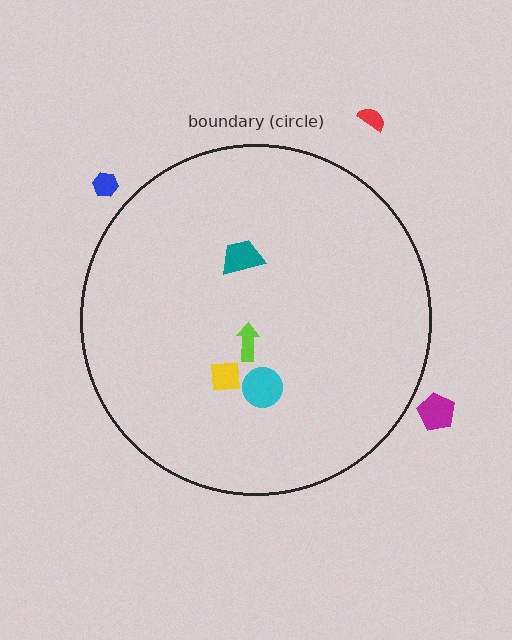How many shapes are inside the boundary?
4 inside, 3 outside.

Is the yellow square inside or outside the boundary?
Inside.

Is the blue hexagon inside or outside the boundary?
Outside.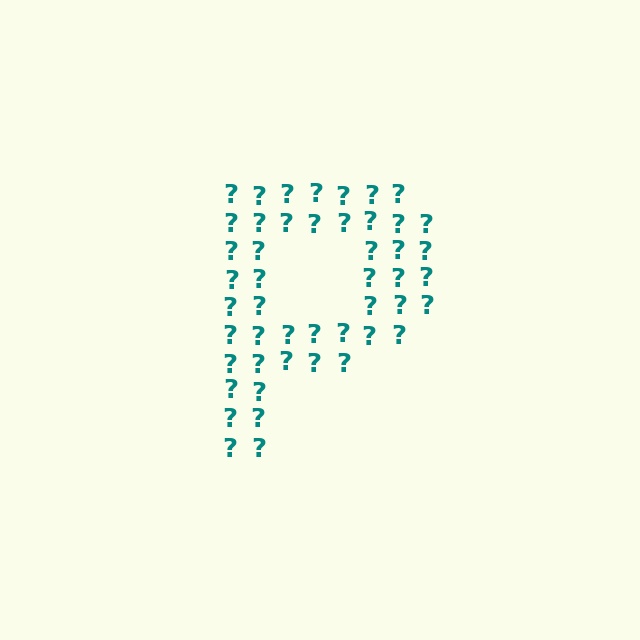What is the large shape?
The large shape is the letter P.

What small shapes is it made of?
It is made of small question marks.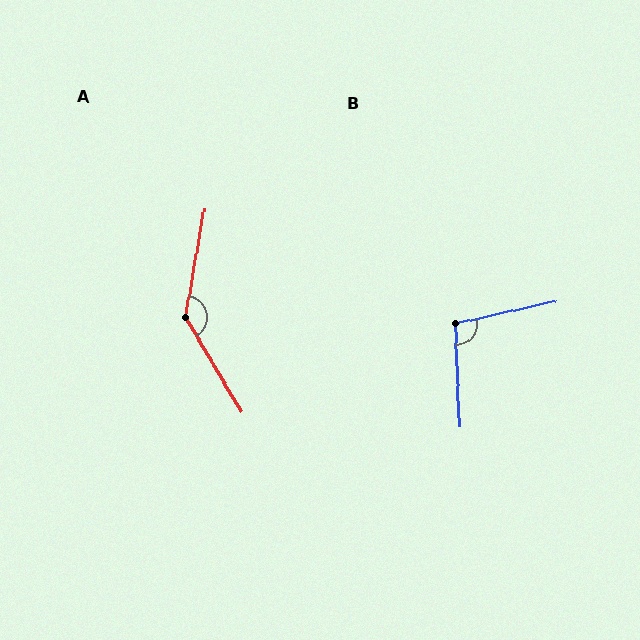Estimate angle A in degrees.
Approximately 140 degrees.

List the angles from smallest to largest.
B (100°), A (140°).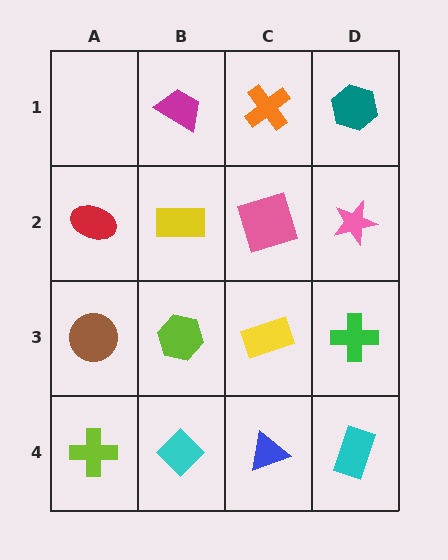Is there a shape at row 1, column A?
No, that cell is empty.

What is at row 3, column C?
A yellow rectangle.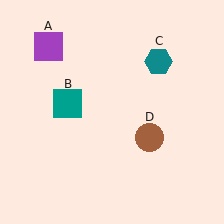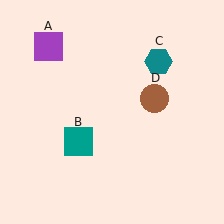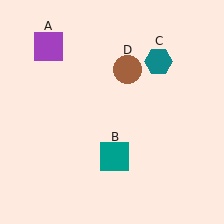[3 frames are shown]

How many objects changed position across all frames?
2 objects changed position: teal square (object B), brown circle (object D).